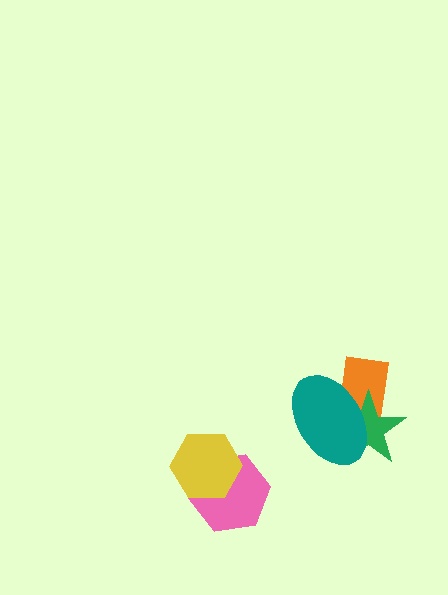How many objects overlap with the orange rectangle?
2 objects overlap with the orange rectangle.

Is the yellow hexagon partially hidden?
No, no other shape covers it.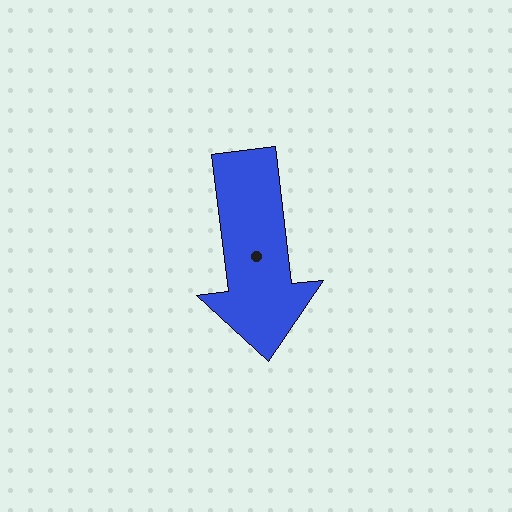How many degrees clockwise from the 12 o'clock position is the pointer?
Approximately 173 degrees.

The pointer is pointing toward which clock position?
Roughly 6 o'clock.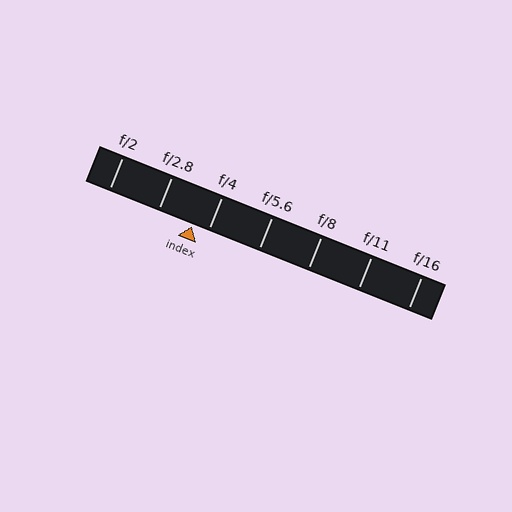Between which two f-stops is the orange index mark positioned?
The index mark is between f/2.8 and f/4.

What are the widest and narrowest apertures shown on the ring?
The widest aperture shown is f/2 and the narrowest is f/16.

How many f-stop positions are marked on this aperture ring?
There are 7 f-stop positions marked.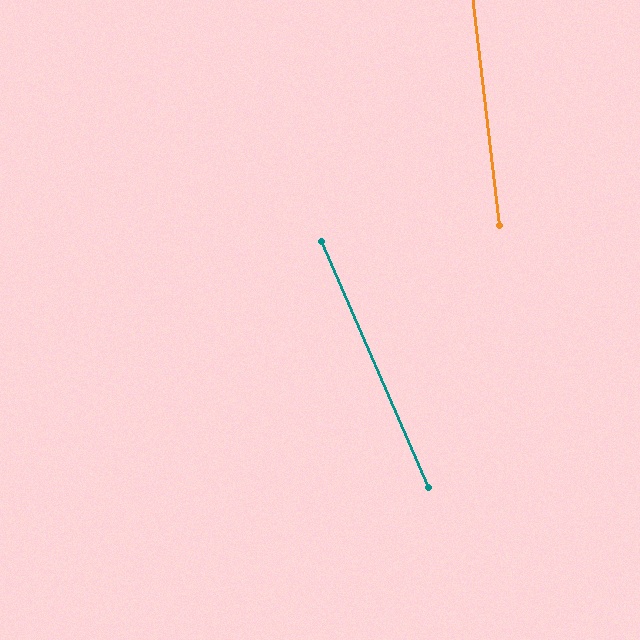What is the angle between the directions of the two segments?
Approximately 17 degrees.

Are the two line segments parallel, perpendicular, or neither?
Neither parallel nor perpendicular — they differ by about 17°.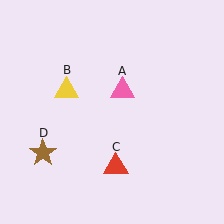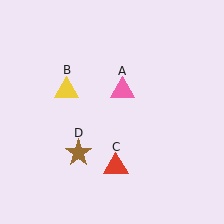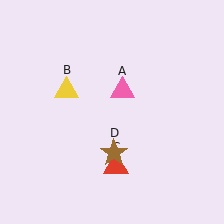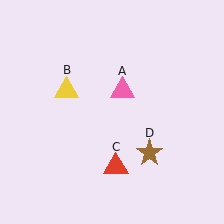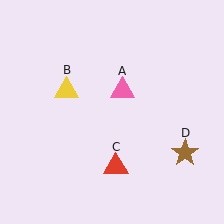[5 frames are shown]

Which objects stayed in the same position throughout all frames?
Pink triangle (object A) and yellow triangle (object B) and red triangle (object C) remained stationary.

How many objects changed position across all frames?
1 object changed position: brown star (object D).